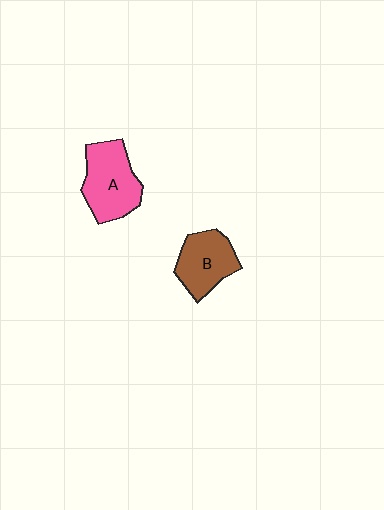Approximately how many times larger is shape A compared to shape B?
Approximately 1.2 times.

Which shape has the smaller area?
Shape B (brown).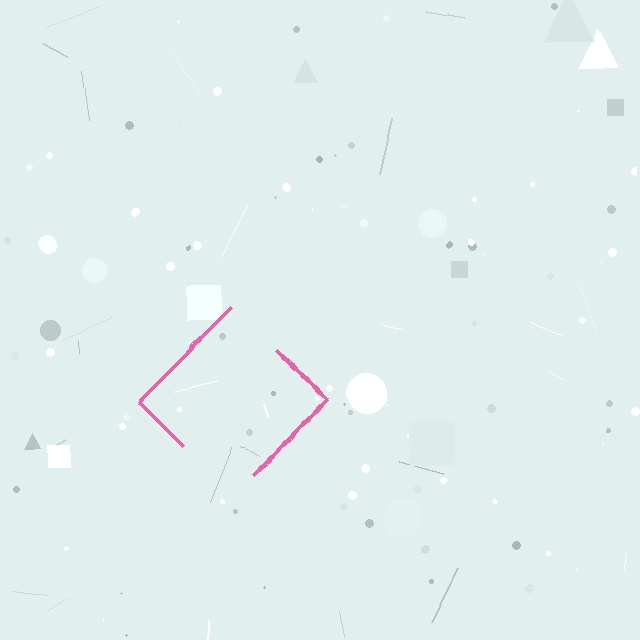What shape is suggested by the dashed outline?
The dashed outline suggests a diamond.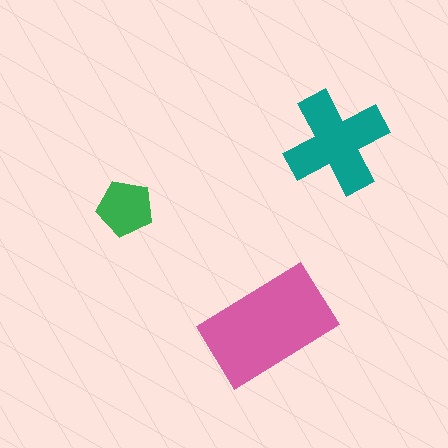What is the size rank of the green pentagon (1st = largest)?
3rd.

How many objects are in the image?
There are 3 objects in the image.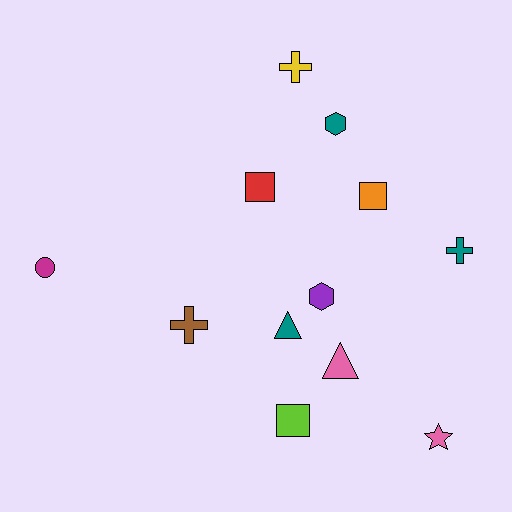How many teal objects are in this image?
There are 3 teal objects.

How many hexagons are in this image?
There are 2 hexagons.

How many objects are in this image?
There are 12 objects.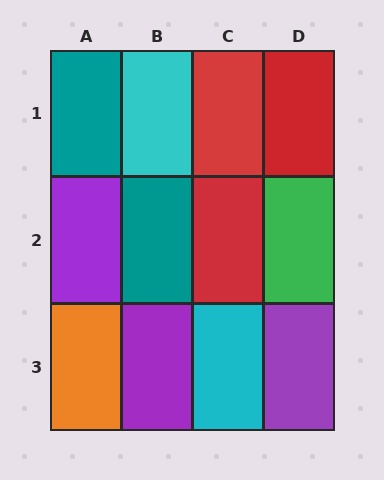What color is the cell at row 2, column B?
Teal.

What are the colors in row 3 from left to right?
Orange, purple, cyan, purple.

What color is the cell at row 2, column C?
Red.